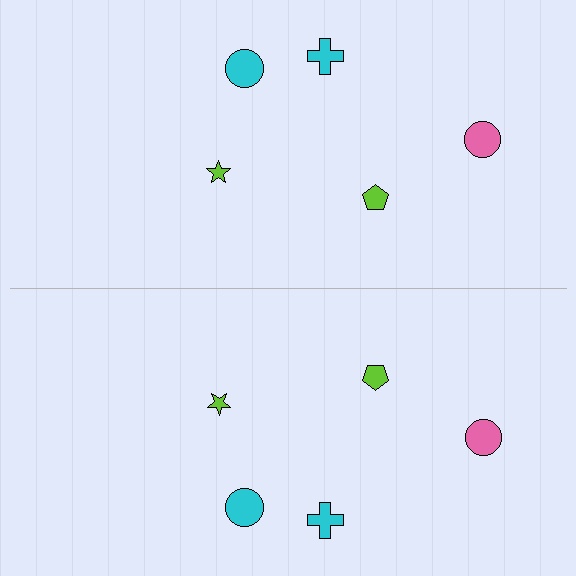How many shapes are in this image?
There are 10 shapes in this image.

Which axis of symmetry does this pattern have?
The pattern has a horizontal axis of symmetry running through the center of the image.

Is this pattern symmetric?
Yes, this pattern has bilateral (reflection) symmetry.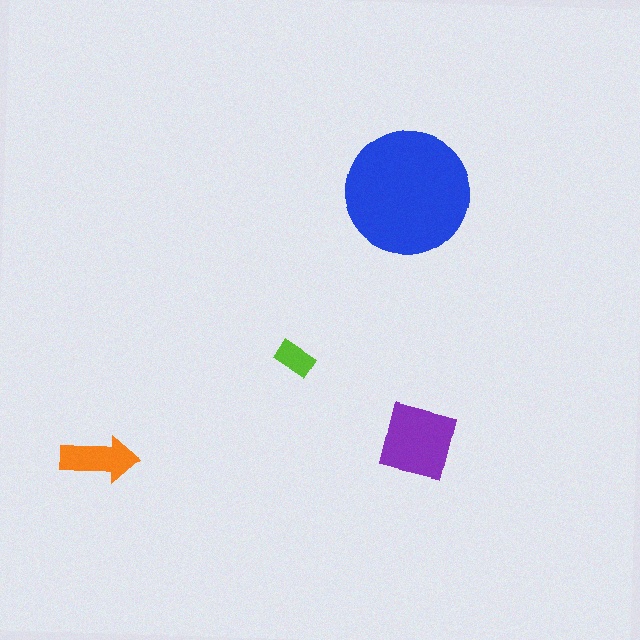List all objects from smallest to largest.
The lime rectangle, the orange arrow, the purple square, the blue circle.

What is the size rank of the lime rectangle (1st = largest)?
4th.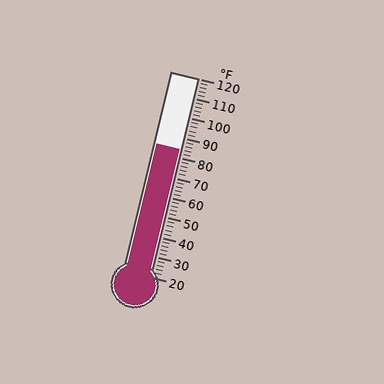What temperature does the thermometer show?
The thermometer shows approximately 84°F.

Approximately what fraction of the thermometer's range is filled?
The thermometer is filled to approximately 65% of its range.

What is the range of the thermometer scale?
The thermometer scale ranges from 20°F to 120°F.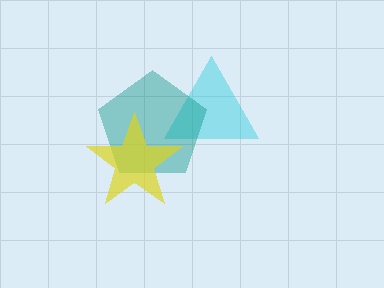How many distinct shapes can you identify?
There are 3 distinct shapes: a cyan triangle, a teal pentagon, a yellow star.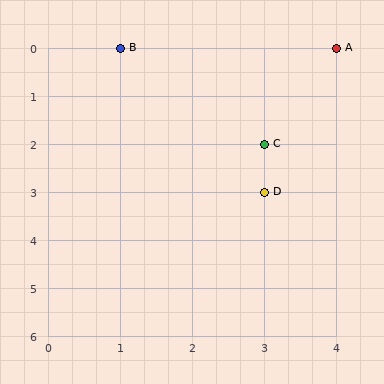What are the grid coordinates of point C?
Point C is at grid coordinates (3, 2).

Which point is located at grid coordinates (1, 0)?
Point B is at (1, 0).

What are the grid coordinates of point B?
Point B is at grid coordinates (1, 0).